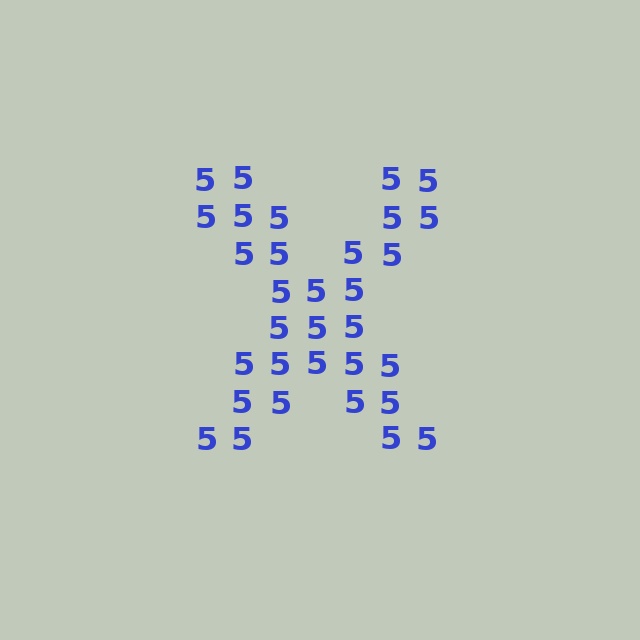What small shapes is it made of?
It is made of small digit 5's.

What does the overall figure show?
The overall figure shows the letter X.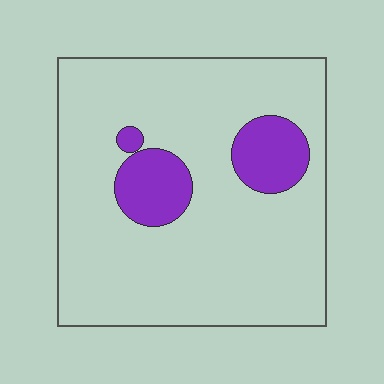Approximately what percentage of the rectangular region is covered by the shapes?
Approximately 15%.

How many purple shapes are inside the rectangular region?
3.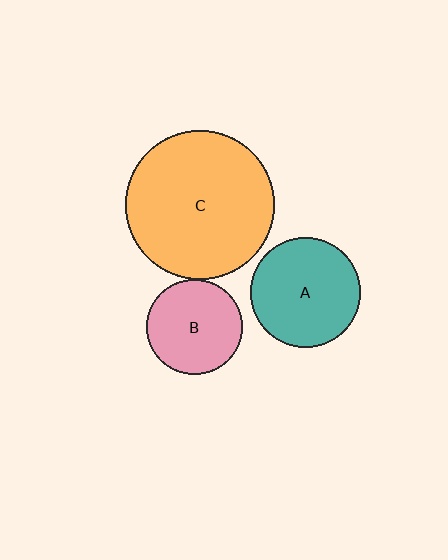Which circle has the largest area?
Circle C (orange).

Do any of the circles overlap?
No, none of the circles overlap.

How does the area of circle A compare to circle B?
Approximately 1.3 times.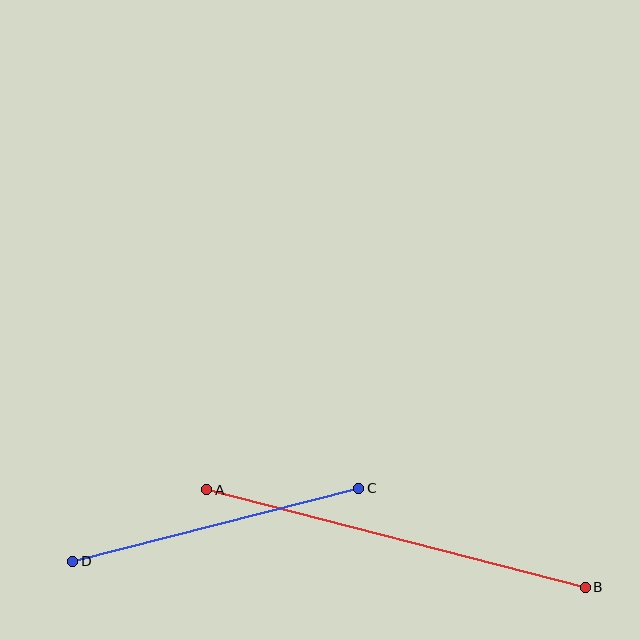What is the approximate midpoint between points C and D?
The midpoint is at approximately (216, 525) pixels.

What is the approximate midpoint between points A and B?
The midpoint is at approximately (396, 538) pixels.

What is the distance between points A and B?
The distance is approximately 391 pixels.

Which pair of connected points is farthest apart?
Points A and B are farthest apart.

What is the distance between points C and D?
The distance is approximately 295 pixels.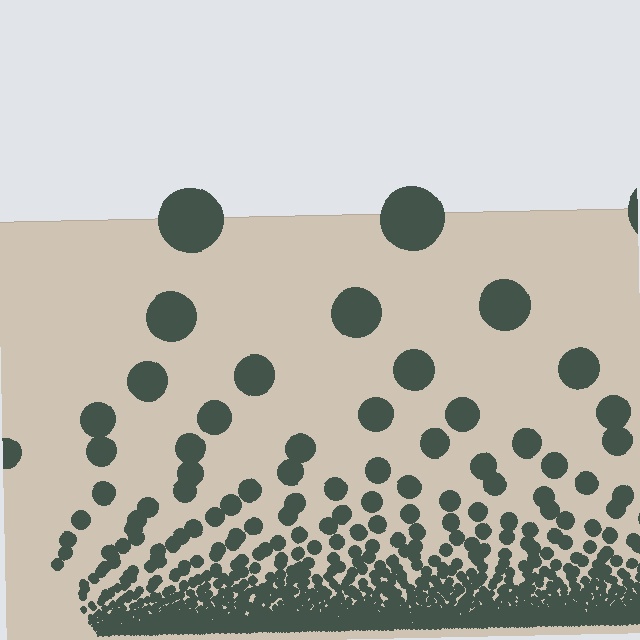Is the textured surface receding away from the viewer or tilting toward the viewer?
The surface appears to tilt toward the viewer. Texture elements get larger and sparser toward the top.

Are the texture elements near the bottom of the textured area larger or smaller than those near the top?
Smaller. The gradient is inverted — elements near the bottom are smaller and denser.